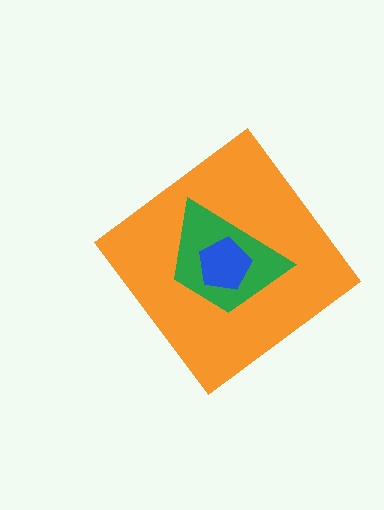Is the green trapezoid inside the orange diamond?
Yes.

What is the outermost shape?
The orange diamond.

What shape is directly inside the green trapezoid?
The blue pentagon.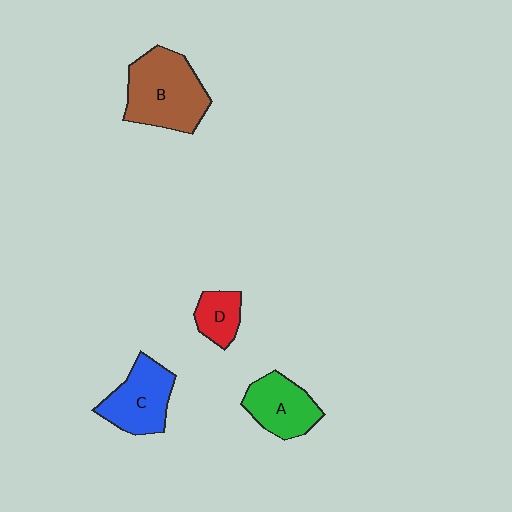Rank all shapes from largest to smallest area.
From largest to smallest: B (brown), C (blue), A (green), D (red).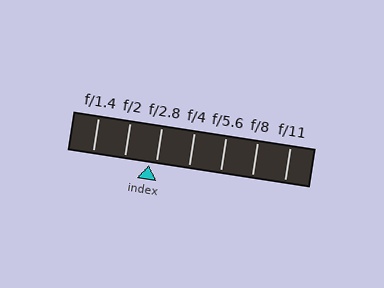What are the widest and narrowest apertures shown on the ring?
The widest aperture shown is f/1.4 and the narrowest is f/11.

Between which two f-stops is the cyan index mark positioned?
The index mark is between f/2 and f/2.8.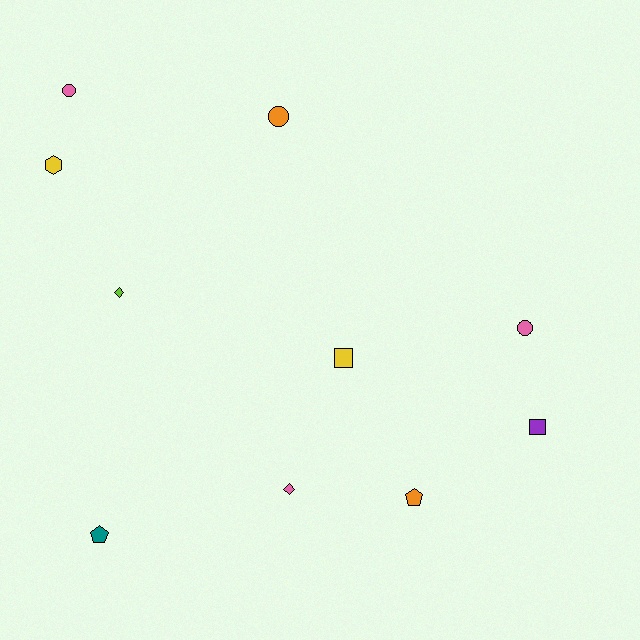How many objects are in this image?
There are 10 objects.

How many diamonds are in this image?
There are 2 diamonds.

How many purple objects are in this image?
There is 1 purple object.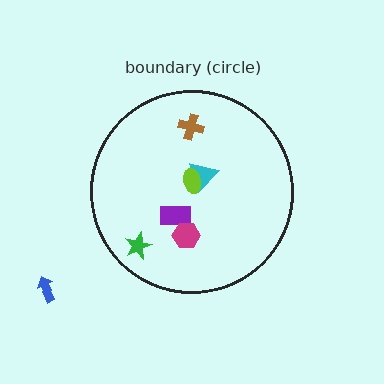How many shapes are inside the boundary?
6 inside, 1 outside.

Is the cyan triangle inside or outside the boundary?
Inside.